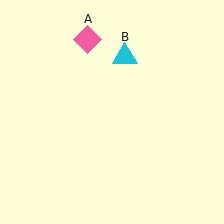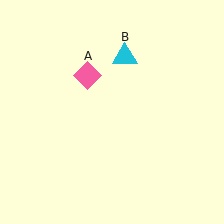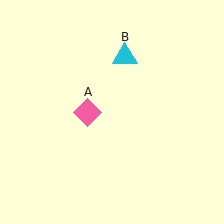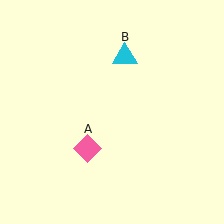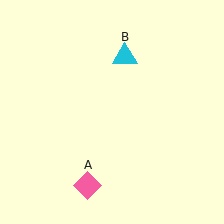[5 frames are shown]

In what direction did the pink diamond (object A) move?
The pink diamond (object A) moved down.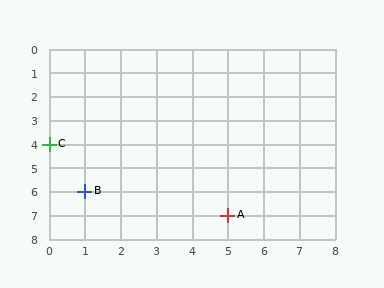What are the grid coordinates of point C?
Point C is at grid coordinates (0, 4).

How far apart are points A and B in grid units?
Points A and B are 4 columns and 1 row apart (about 4.1 grid units diagonally).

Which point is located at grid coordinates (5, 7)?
Point A is at (5, 7).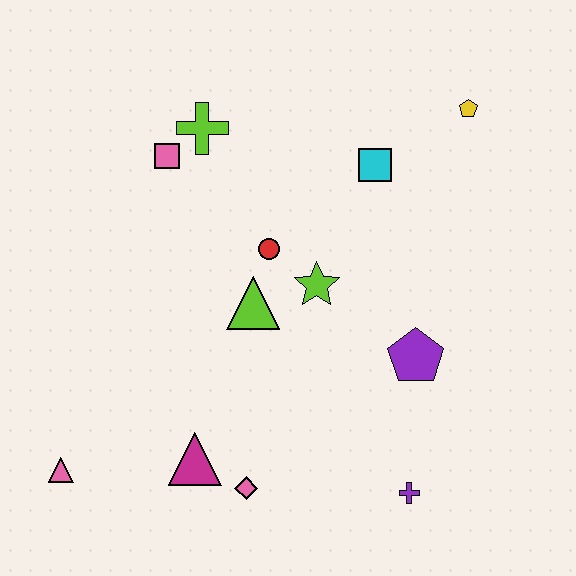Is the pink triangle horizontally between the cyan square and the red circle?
No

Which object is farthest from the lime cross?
The purple cross is farthest from the lime cross.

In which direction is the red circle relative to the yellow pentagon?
The red circle is to the left of the yellow pentagon.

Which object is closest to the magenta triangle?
The pink diamond is closest to the magenta triangle.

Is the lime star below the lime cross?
Yes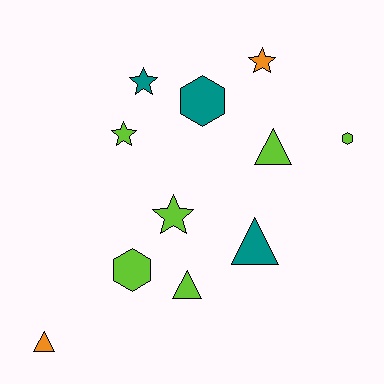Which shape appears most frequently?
Star, with 4 objects.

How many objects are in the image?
There are 11 objects.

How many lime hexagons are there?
There are 2 lime hexagons.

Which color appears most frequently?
Lime, with 6 objects.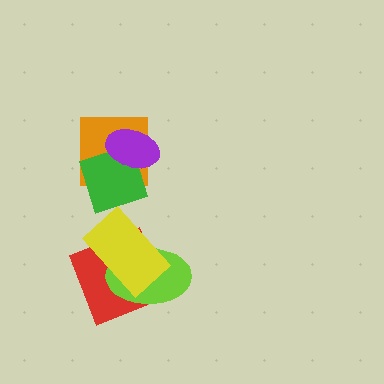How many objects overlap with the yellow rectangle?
2 objects overlap with the yellow rectangle.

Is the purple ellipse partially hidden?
No, no other shape covers it.